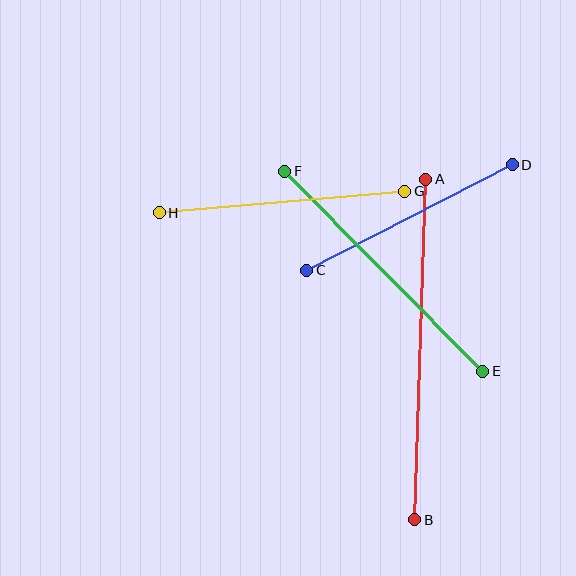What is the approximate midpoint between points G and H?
The midpoint is at approximately (282, 202) pixels.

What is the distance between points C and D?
The distance is approximately 231 pixels.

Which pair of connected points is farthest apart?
Points A and B are farthest apart.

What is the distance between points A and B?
The distance is approximately 340 pixels.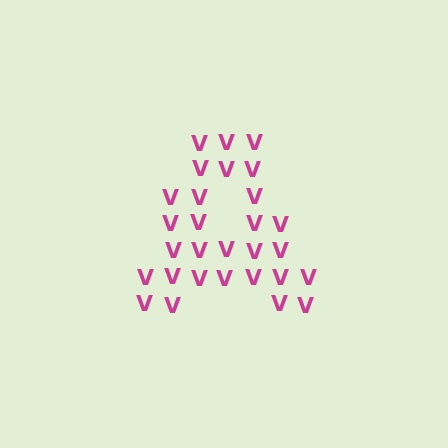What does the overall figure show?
The overall figure shows the letter A.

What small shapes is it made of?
It is made of small letter V's.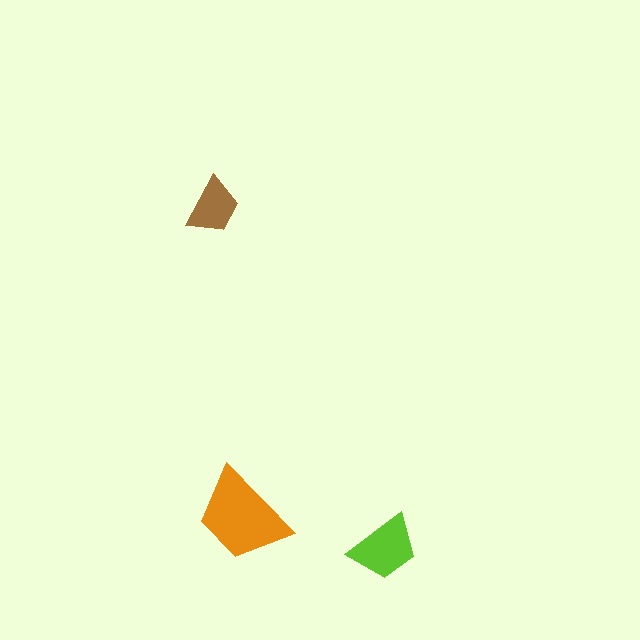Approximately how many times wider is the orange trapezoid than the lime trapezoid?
About 1.5 times wider.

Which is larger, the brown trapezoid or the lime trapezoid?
The lime one.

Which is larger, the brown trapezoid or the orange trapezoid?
The orange one.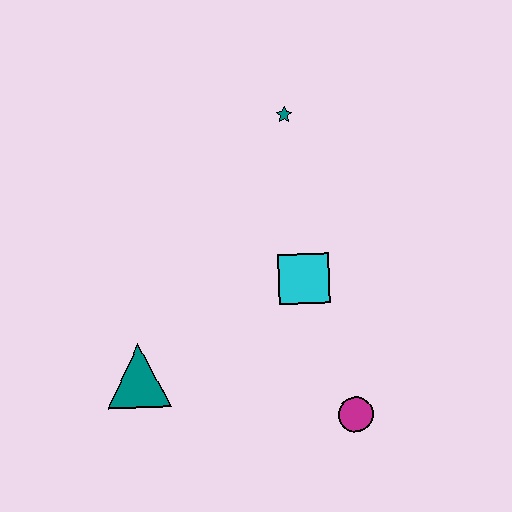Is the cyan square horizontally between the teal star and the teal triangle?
No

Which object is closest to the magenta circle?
The cyan square is closest to the magenta circle.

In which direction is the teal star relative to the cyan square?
The teal star is above the cyan square.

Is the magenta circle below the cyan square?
Yes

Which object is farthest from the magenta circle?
The teal star is farthest from the magenta circle.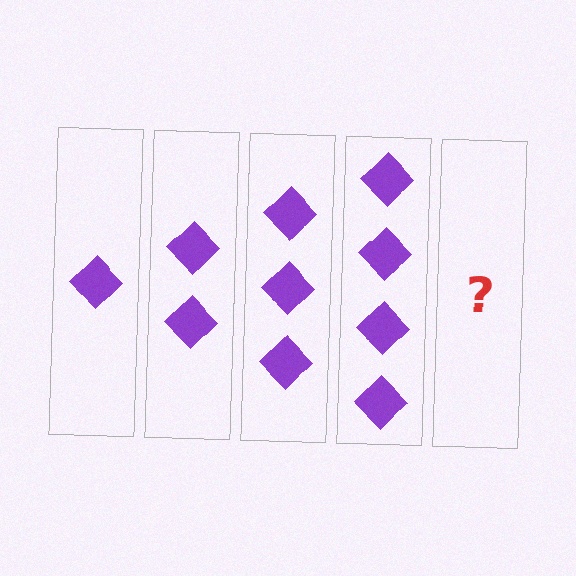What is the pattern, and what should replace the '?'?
The pattern is that each step adds one more diamond. The '?' should be 5 diamonds.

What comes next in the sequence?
The next element should be 5 diamonds.